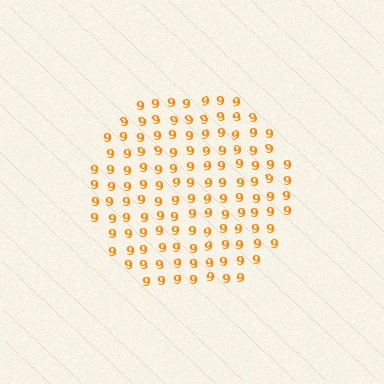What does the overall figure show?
The overall figure shows a circle.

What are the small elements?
The small elements are digit 9's.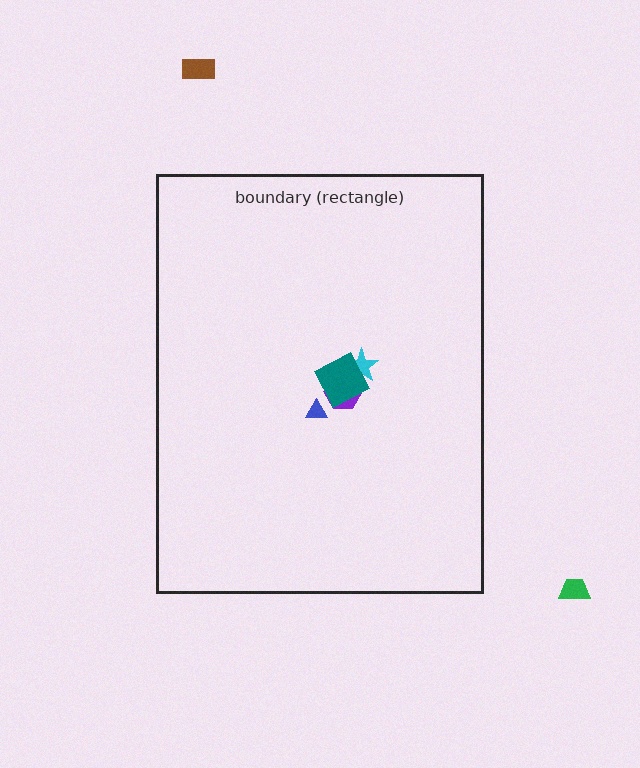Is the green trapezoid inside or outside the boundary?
Outside.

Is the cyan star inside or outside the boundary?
Inside.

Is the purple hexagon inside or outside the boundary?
Inside.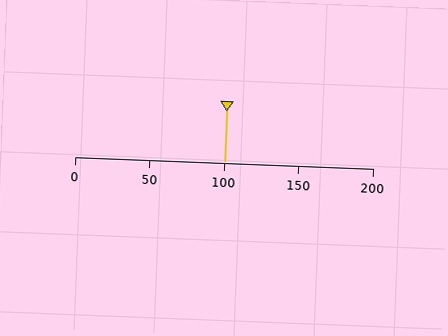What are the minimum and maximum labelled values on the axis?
The axis runs from 0 to 200.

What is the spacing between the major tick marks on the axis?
The major ticks are spaced 50 apart.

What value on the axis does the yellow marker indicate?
The marker indicates approximately 100.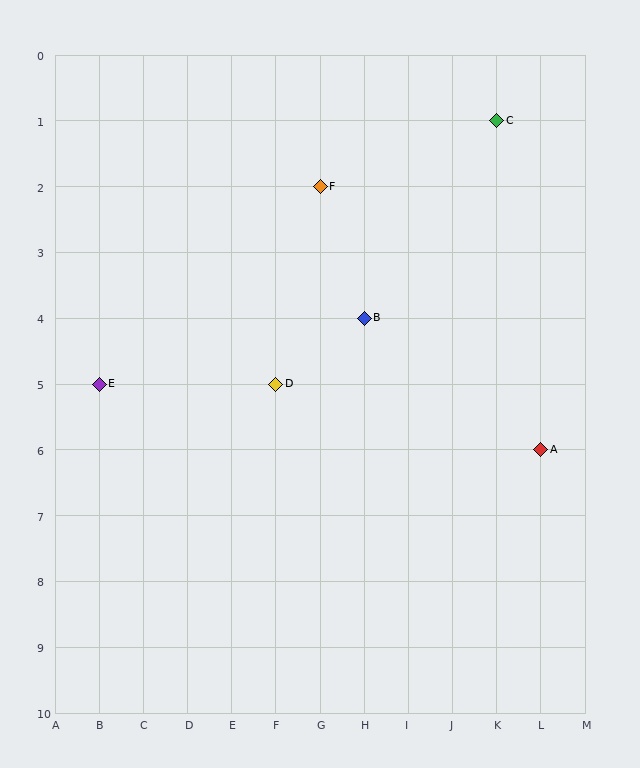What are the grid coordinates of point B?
Point B is at grid coordinates (H, 4).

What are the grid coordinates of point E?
Point E is at grid coordinates (B, 5).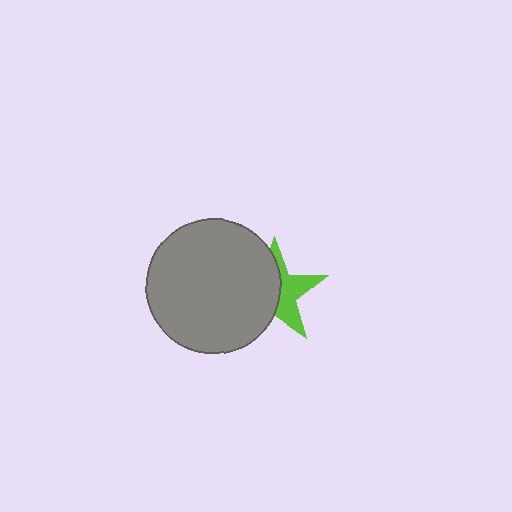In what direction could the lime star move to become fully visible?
The lime star could move right. That would shift it out from behind the gray circle entirely.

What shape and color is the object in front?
The object in front is a gray circle.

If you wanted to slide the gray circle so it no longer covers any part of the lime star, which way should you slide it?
Slide it left — that is the most direct way to separate the two shapes.